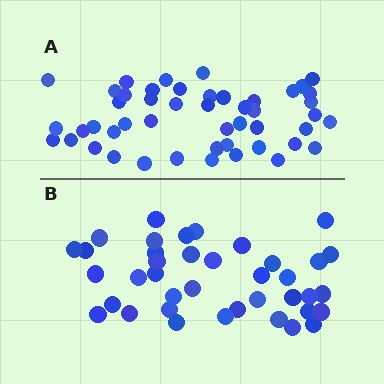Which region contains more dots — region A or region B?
Region A (the top region) has more dots.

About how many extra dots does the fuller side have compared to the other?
Region A has roughly 8 or so more dots than region B.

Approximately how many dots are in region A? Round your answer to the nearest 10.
About 50 dots. (The exact count is 48, which rounds to 50.)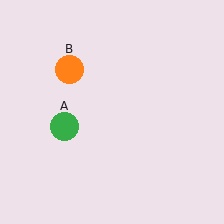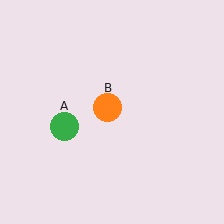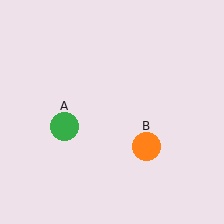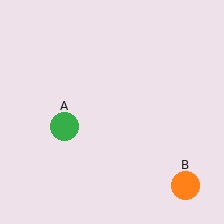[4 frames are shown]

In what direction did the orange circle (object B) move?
The orange circle (object B) moved down and to the right.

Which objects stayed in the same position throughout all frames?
Green circle (object A) remained stationary.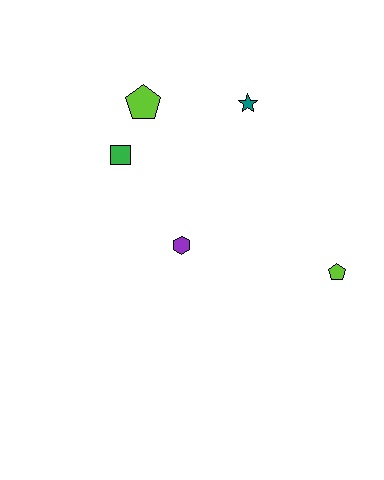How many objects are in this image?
There are 5 objects.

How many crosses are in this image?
There are no crosses.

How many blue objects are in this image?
There are no blue objects.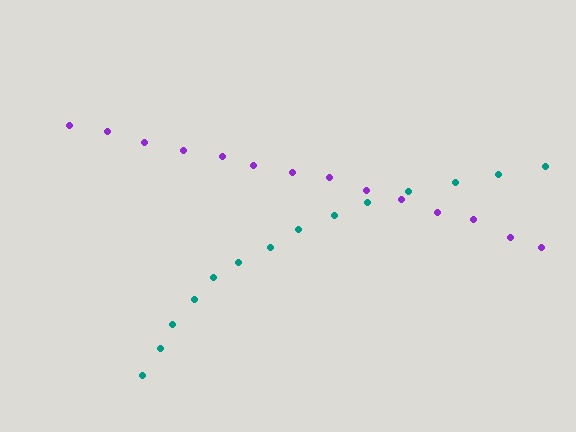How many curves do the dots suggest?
There are 2 distinct paths.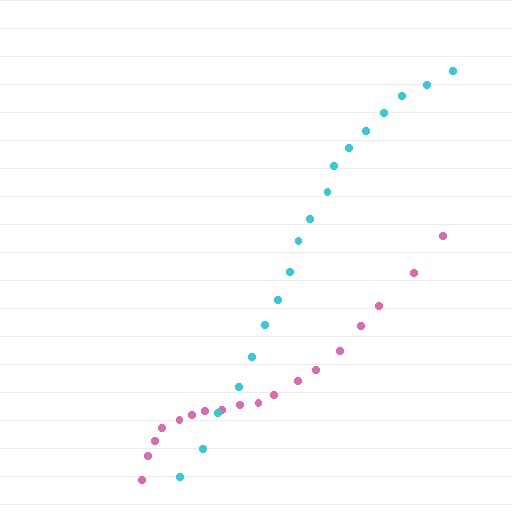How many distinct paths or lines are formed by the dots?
There are 2 distinct paths.